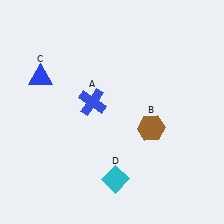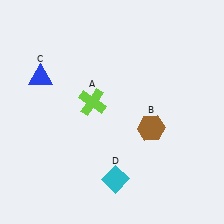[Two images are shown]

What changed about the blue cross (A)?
In Image 1, A is blue. In Image 2, it changed to lime.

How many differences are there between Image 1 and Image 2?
There is 1 difference between the two images.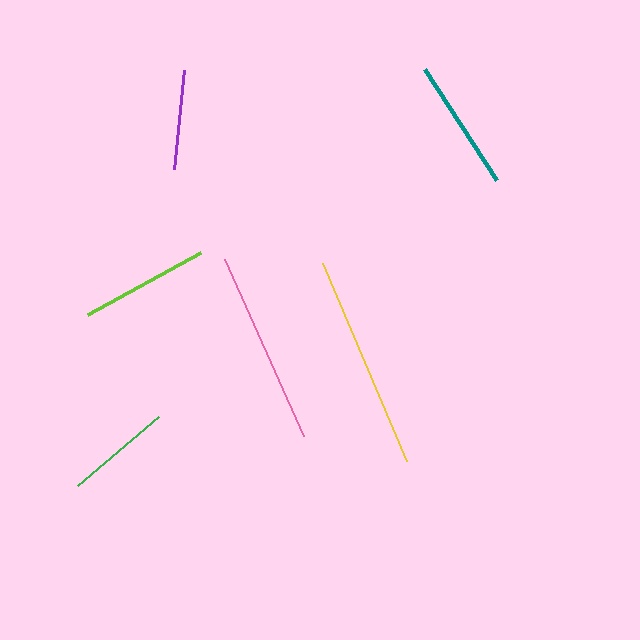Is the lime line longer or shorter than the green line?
The lime line is longer than the green line.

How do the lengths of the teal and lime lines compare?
The teal and lime lines are approximately the same length.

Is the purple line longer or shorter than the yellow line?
The yellow line is longer than the purple line.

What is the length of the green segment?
The green segment is approximately 106 pixels long.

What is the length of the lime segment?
The lime segment is approximately 128 pixels long.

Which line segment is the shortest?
The purple line is the shortest at approximately 99 pixels.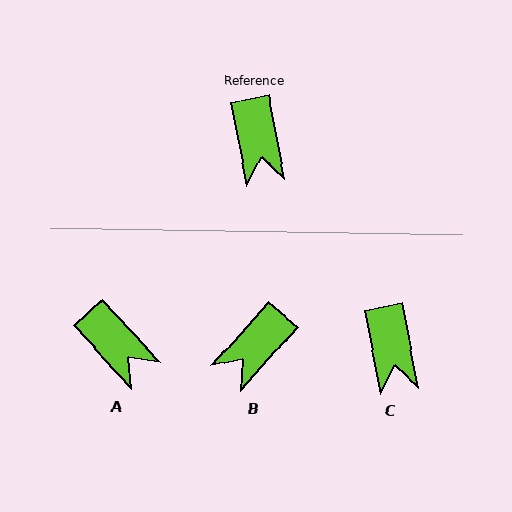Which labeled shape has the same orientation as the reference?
C.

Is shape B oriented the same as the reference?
No, it is off by about 53 degrees.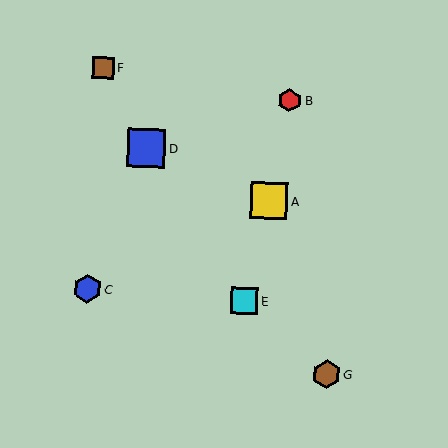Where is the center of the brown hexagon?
The center of the brown hexagon is at (327, 374).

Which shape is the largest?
The blue square (labeled D) is the largest.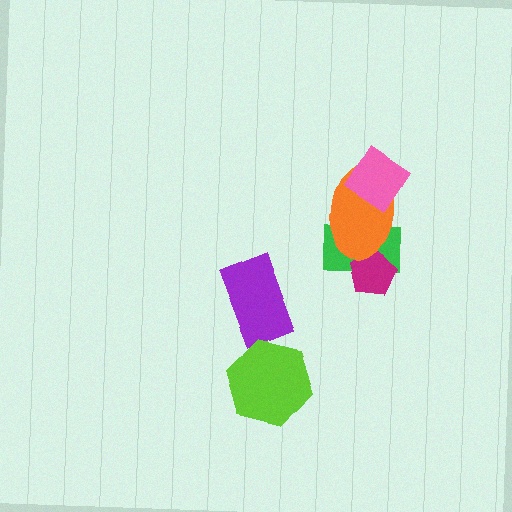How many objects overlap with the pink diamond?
1 object overlaps with the pink diamond.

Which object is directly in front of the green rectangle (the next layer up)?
The magenta pentagon is directly in front of the green rectangle.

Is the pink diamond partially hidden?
No, no other shape covers it.